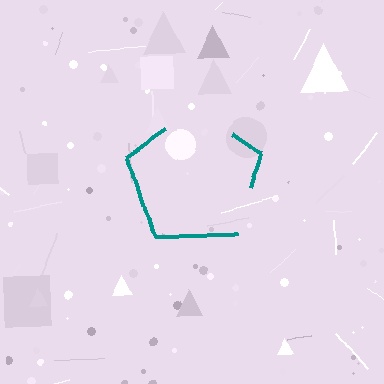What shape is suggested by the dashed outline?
The dashed outline suggests a pentagon.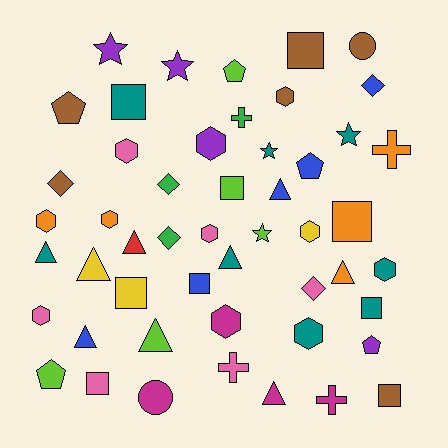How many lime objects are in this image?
There are 5 lime objects.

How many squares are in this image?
There are 9 squares.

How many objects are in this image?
There are 50 objects.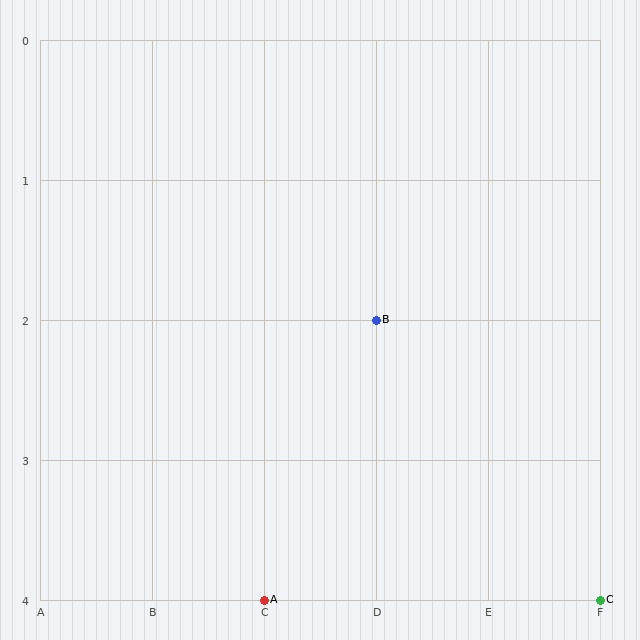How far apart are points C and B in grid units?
Points C and B are 2 columns and 2 rows apart (about 2.8 grid units diagonally).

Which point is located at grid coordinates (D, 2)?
Point B is at (D, 2).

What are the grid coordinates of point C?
Point C is at grid coordinates (F, 4).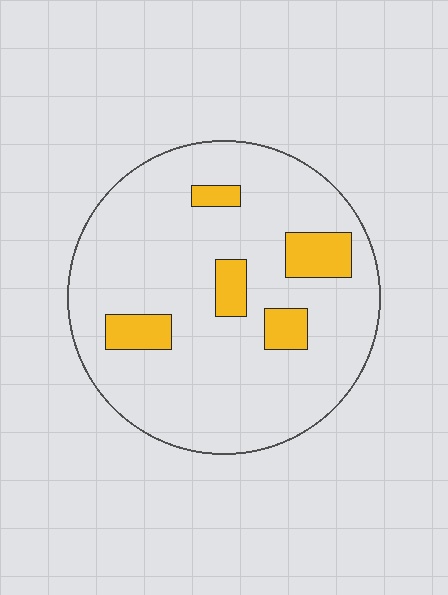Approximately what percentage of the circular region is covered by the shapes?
Approximately 15%.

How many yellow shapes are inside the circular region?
5.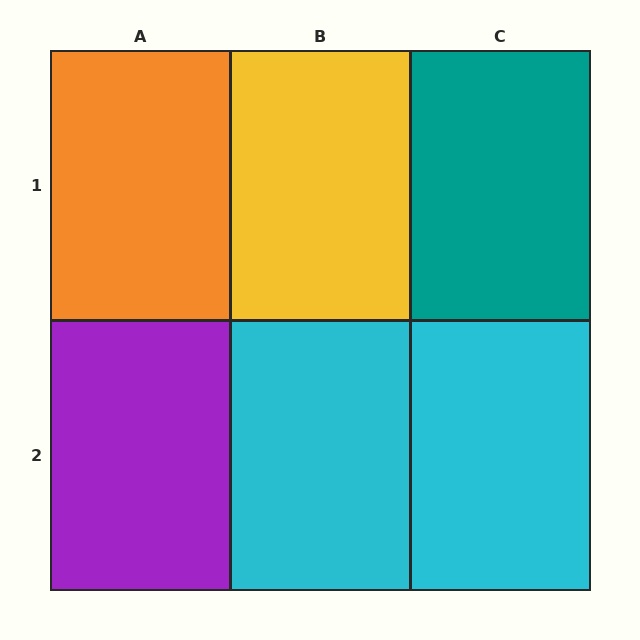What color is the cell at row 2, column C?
Cyan.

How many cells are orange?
1 cell is orange.